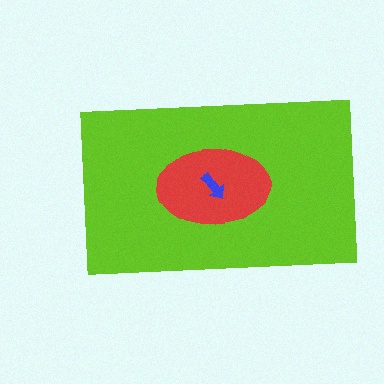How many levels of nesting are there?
3.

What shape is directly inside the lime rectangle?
The red ellipse.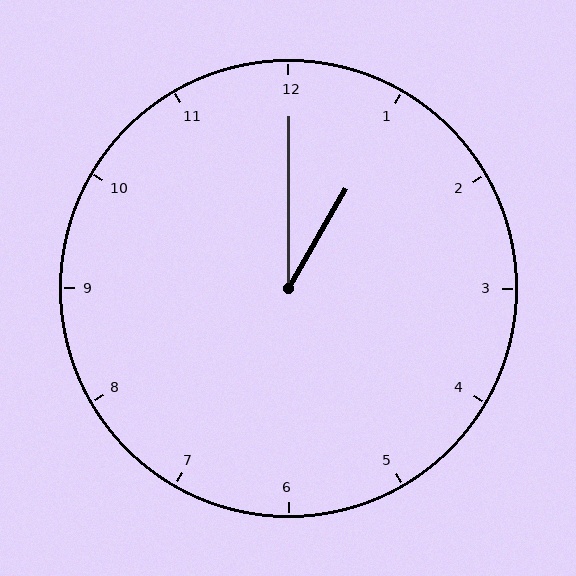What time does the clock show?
1:00.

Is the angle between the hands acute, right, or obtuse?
It is acute.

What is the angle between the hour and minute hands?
Approximately 30 degrees.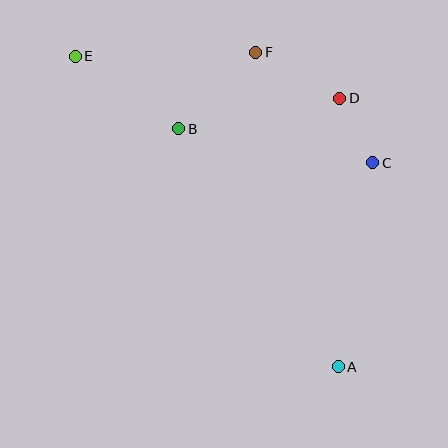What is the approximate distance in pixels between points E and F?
The distance between E and F is approximately 180 pixels.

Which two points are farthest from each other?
Points A and E are farthest from each other.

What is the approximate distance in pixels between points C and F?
The distance between C and F is approximately 161 pixels.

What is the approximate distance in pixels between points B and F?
The distance between B and F is approximately 109 pixels.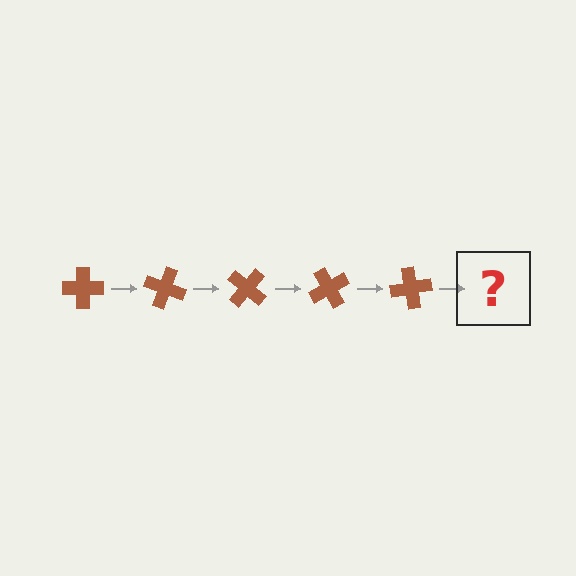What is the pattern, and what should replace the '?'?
The pattern is that the cross rotates 20 degrees each step. The '?' should be a brown cross rotated 100 degrees.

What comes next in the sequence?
The next element should be a brown cross rotated 100 degrees.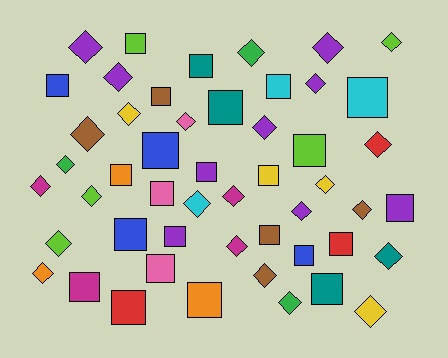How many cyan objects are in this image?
There are 3 cyan objects.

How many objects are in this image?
There are 50 objects.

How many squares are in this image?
There are 24 squares.